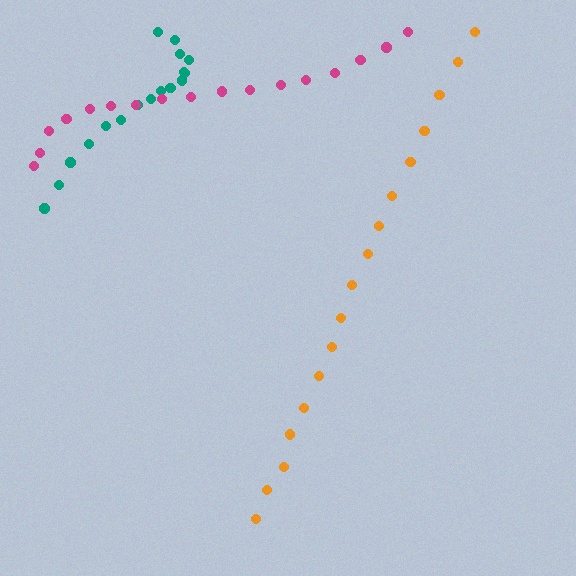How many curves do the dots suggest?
There are 3 distinct paths.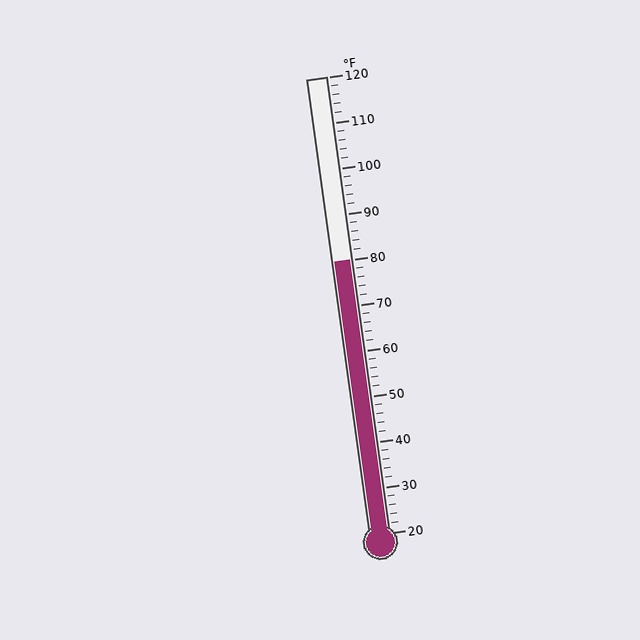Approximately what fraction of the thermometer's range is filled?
The thermometer is filled to approximately 60% of its range.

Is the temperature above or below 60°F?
The temperature is above 60°F.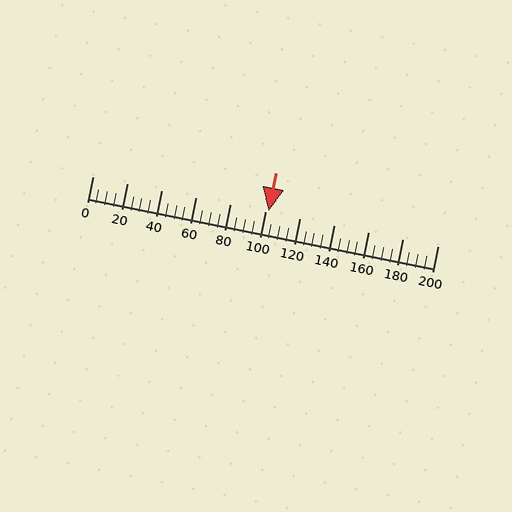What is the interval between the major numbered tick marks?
The major tick marks are spaced 20 units apart.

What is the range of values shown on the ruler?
The ruler shows values from 0 to 200.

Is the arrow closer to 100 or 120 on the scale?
The arrow is closer to 100.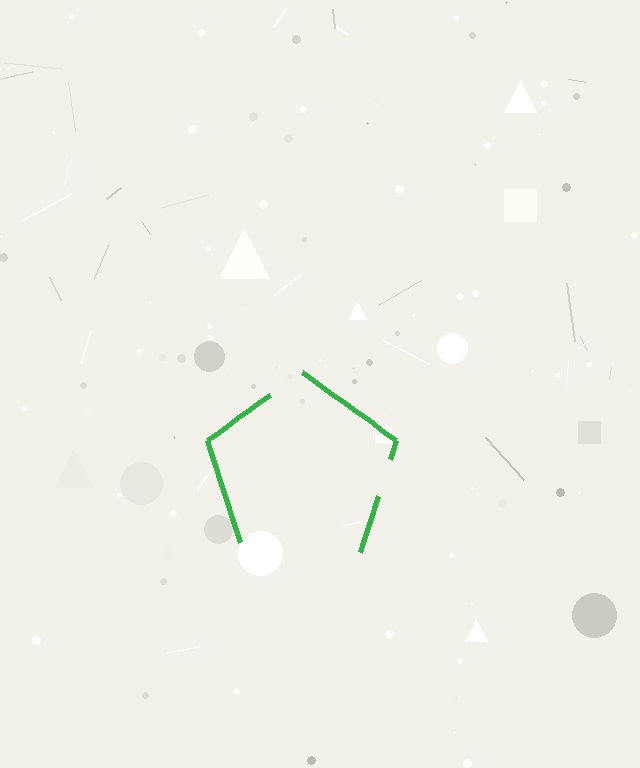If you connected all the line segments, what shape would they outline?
They would outline a pentagon.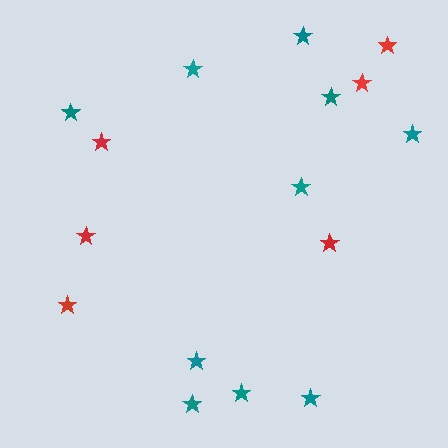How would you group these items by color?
There are 2 groups: one group of red stars (6) and one group of teal stars (10).